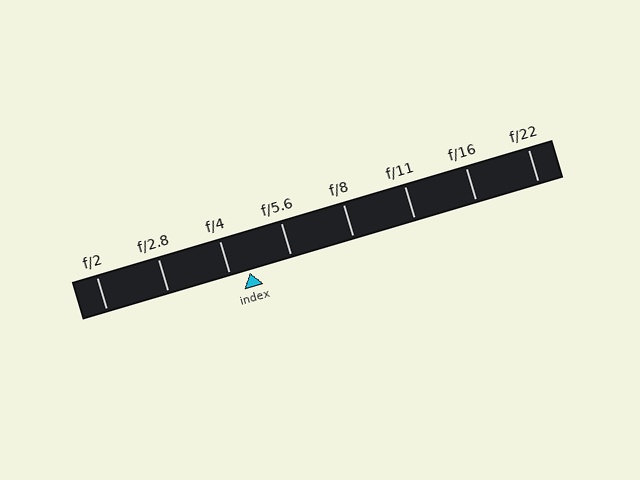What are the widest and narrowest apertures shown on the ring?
The widest aperture shown is f/2 and the narrowest is f/22.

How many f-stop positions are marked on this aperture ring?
There are 8 f-stop positions marked.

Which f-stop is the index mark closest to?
The index mark is closest to f/4.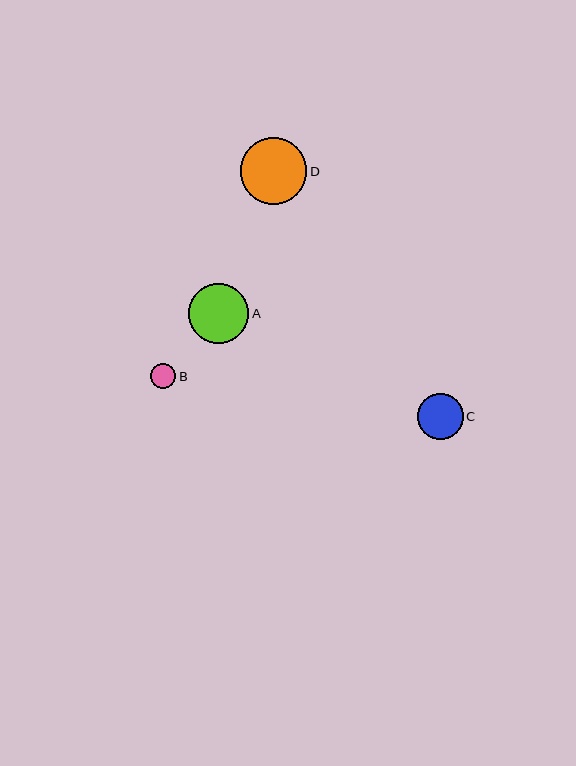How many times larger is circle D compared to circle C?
Circle D is approximately 1.5 times the size of circle C.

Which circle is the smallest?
Circle B is the smallest with a size of approximately 25 pixels.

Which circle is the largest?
Circle D is the largest with a size of approximately 67 pixels.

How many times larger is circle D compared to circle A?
Circle D is approximately 1.1 times the size of circle A.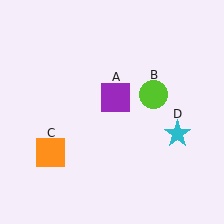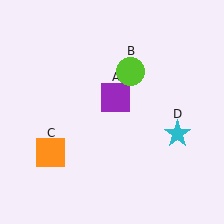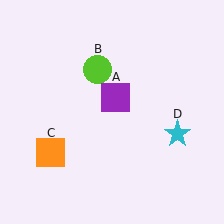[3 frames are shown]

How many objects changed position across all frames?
1 object changed position: lime circle (object B).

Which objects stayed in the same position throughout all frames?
Purple square (object A) and orange square (object C) and cyan star (object D) remained stationary.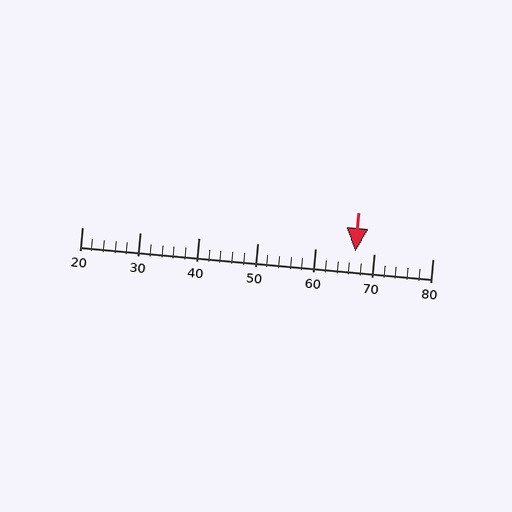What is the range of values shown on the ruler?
The ruler shows values from 20 to 80.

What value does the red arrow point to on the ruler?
The red arrow points to approximately 67.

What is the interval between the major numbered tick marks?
The major tick marks are spaced 10 units apart.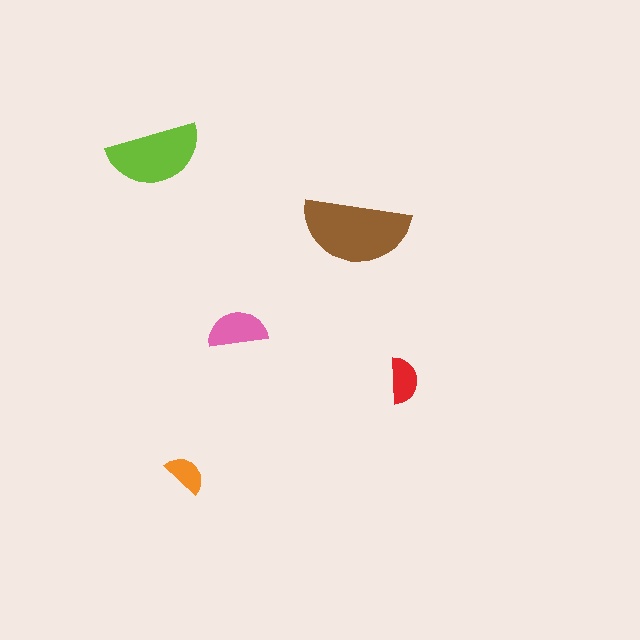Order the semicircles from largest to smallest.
the brown one, the lime one, the pink one, the red one, the orange one.